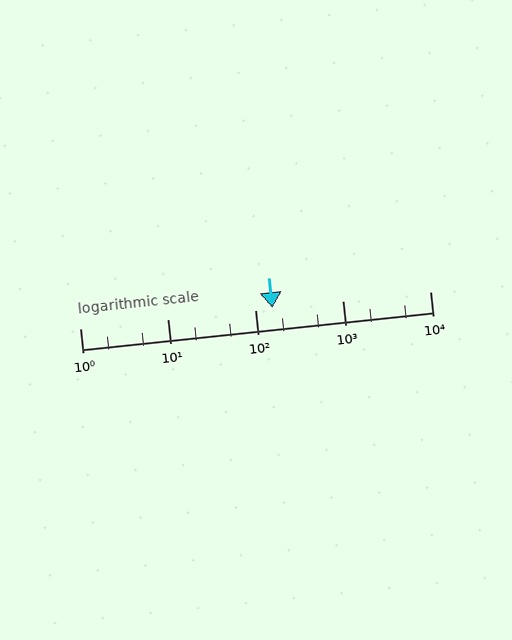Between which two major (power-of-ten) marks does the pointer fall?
The pointer is between 100 and 1000.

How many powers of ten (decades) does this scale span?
The scale spans 4 decades, from 1 to 10000.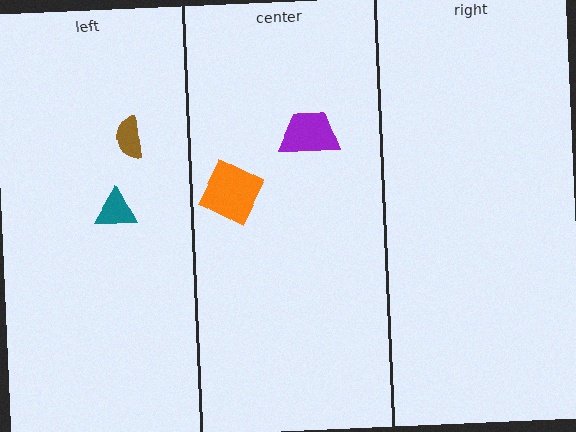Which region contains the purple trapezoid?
The center region.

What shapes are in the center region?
The orange square, the purple trapezoid.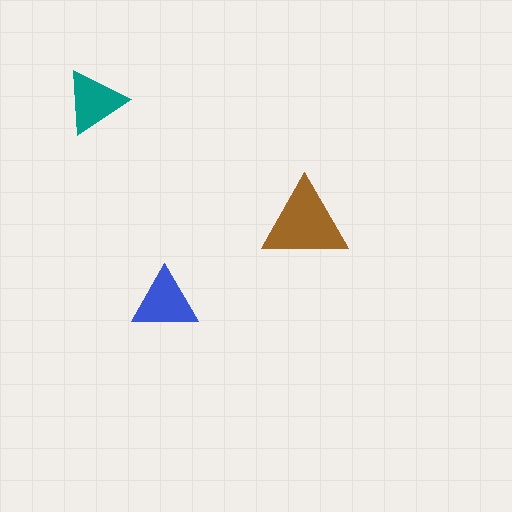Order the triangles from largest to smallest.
the brown one, the blue one, the teal one.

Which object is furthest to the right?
The brown triangle is rightmost.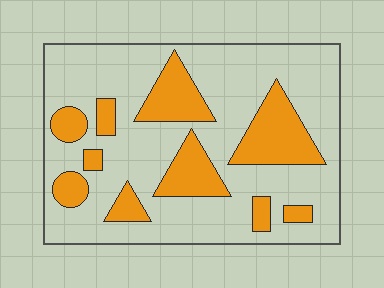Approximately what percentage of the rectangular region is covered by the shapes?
Approximately 25%.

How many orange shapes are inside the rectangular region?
10.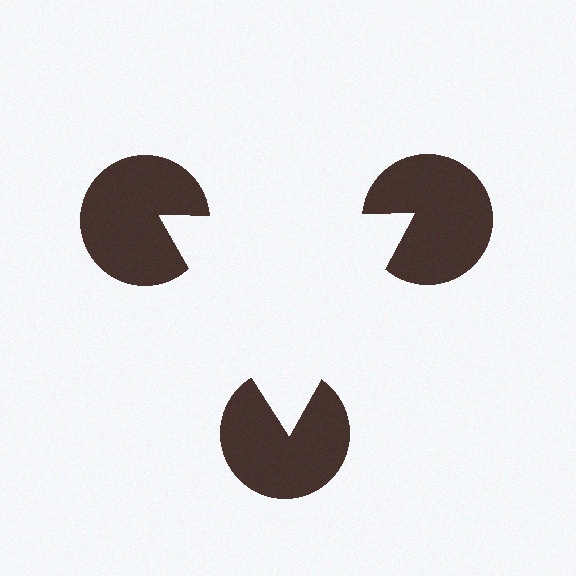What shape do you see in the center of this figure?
An illusory triangle — its edges are inferred from the aligned wedge cuts in the pac-man discs, not physically drawn.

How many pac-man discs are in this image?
There are 3 — one at each vertex of the illusory triangle.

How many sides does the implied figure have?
3 sides.